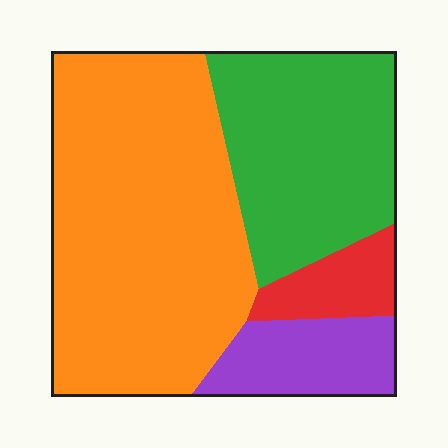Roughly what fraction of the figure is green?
Green takes up between a quarter and a half of the figure.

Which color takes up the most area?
Orange, at roughly 50%.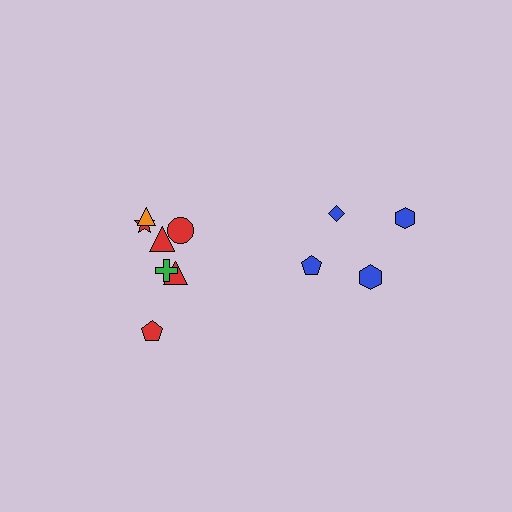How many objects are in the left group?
There are 7 objects.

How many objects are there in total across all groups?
There are 11 objects.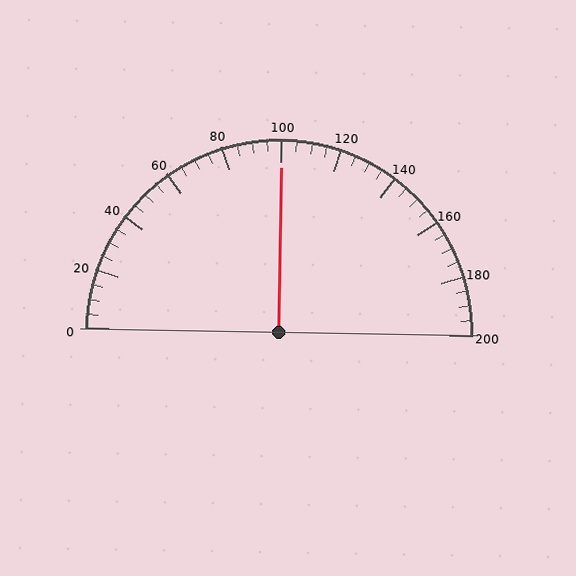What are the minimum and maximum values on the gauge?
The gauge ranges from 0 to 200.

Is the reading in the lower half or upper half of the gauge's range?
The reading is in the upper half of the range (0 to 200).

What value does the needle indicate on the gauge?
The needle indicates approximately 100.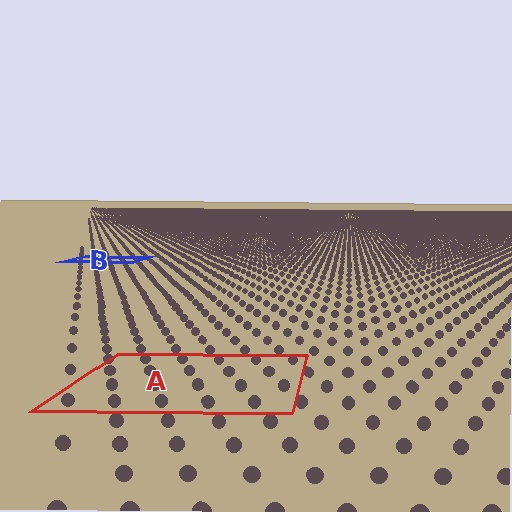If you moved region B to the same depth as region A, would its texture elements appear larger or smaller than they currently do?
They would appear larger. At a closer depth, the same texture elements are projected at a bigger on-screen size.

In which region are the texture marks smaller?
The texture marks are smaller in region B, because it is farther away.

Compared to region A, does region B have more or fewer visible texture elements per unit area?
Region B has more texture elements per unit area — they are packed more densely because it is farther away.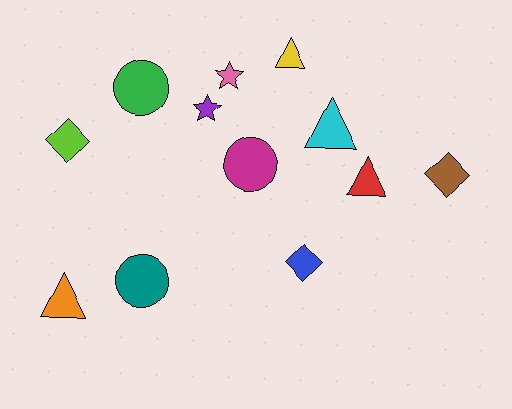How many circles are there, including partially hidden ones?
There are 3 circles.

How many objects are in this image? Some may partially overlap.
There are 12 objects.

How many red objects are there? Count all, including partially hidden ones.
There is 1 red object.